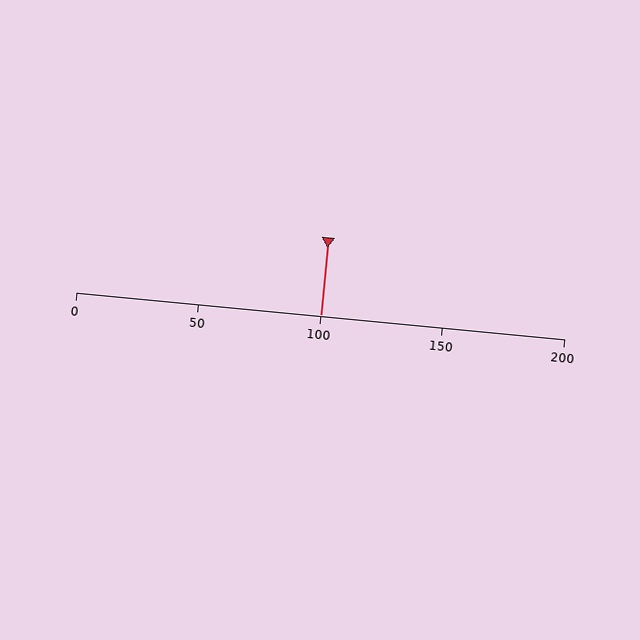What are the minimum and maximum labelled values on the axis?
The axis runs from 0 to 200.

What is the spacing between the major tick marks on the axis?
The major ticks are spaced 50 apart.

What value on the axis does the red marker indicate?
The marker indicates approximately 100.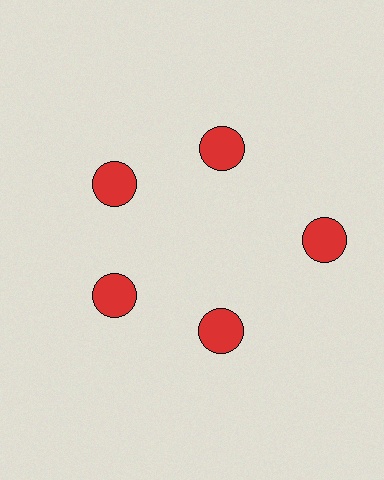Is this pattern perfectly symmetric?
No. The 5 red circles are arranged in a ring, but one element near the 3 o'clock position is pushed outward from the center, breaking the 5-fold rotational symmetry.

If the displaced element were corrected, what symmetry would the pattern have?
It would have 5-fold rotational symmetry — the pattern would map onto itself every 72 degrees.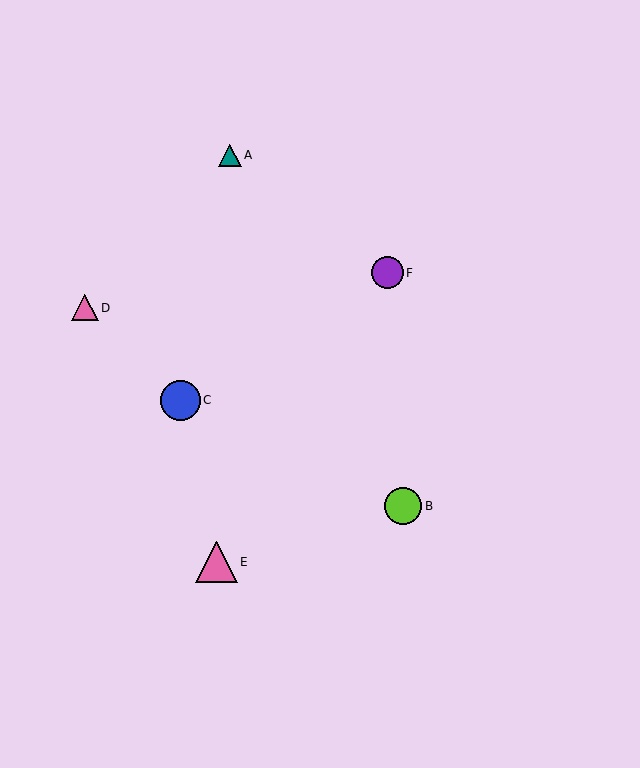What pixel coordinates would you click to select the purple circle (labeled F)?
Click at (387, 273) to select the purple circle F.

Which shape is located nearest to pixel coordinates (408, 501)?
The lime circle (labeled B) at (403, 506) is nearest to that location.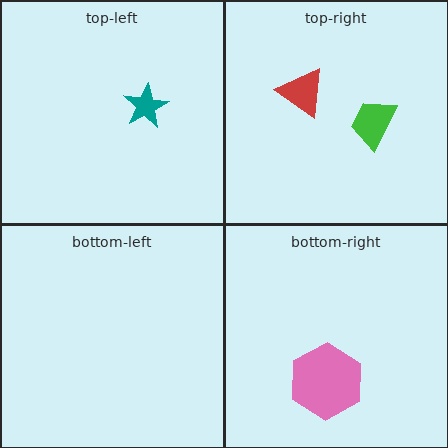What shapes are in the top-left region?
The teal star.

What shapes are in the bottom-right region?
The pink hexagon.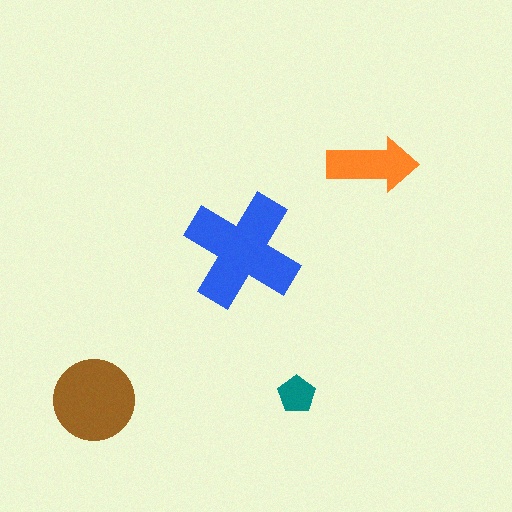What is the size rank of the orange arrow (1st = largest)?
3rd.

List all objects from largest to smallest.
The blue cross, the brown circle, the orange arrow, the teal pentagon.